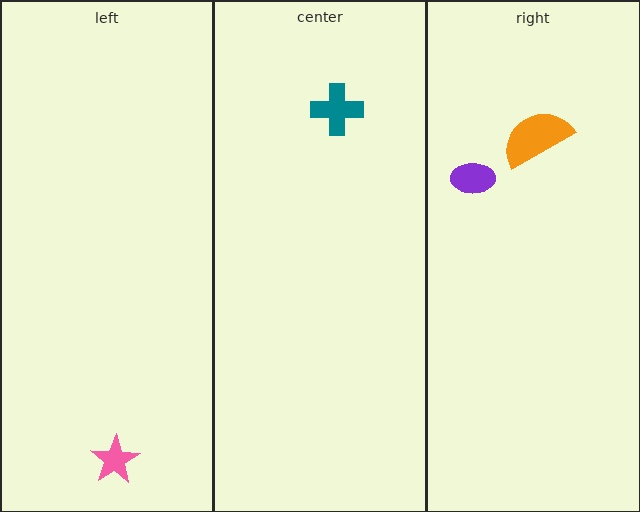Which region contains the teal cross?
The center region.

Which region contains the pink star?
The left region.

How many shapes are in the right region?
2.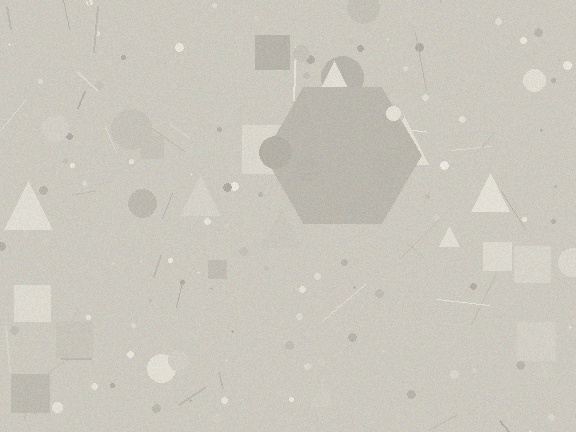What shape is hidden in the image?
A hexagon is hidden in the image.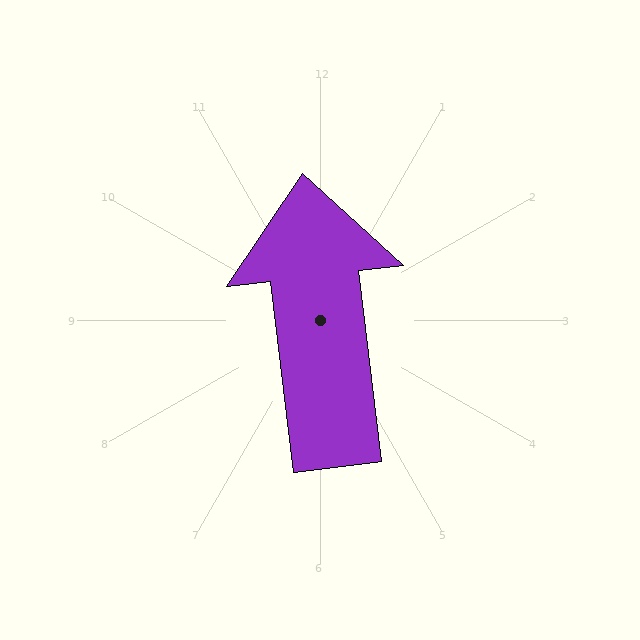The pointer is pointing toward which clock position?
Roughly 12 o'clock.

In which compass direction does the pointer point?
North.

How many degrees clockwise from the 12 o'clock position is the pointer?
Approximately 353 degrees.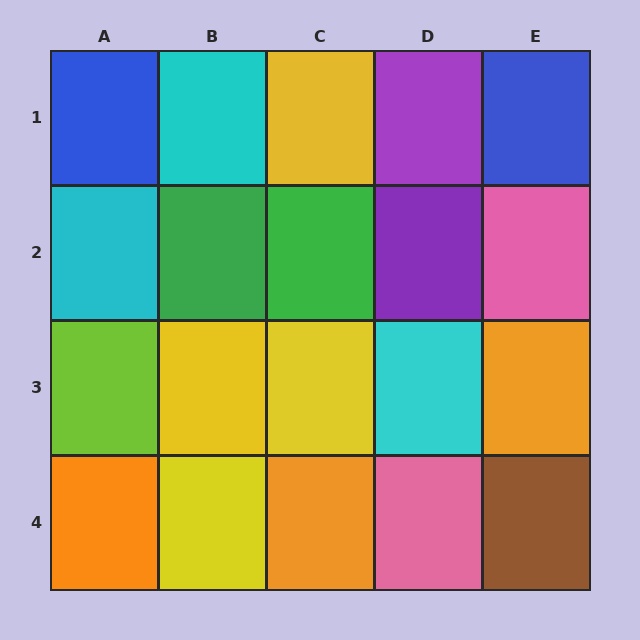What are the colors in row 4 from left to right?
Orange, yellow, orange, pink, brown.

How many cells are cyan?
3 cells are cyan.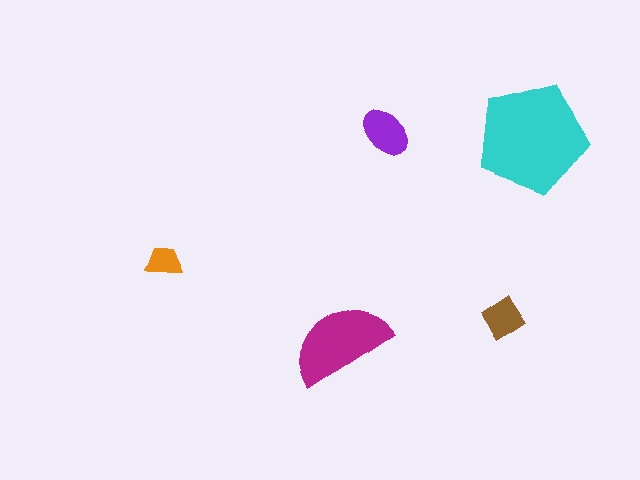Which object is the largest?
The cyan pentagon.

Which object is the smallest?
The orange trapezoid.